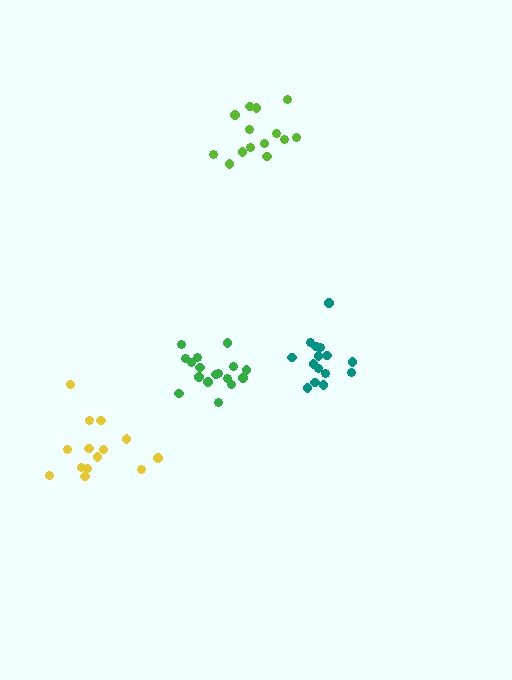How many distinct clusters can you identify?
There are 4 distinct clusters.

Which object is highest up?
The lime cluster is topmost.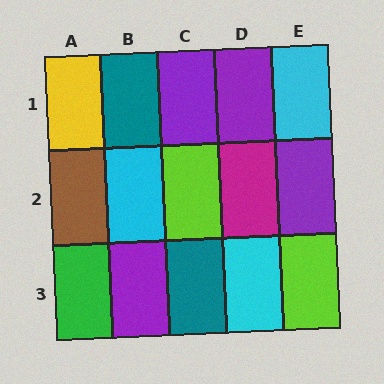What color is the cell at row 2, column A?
Brown.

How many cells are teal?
2 cells are teal.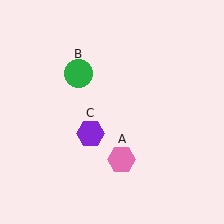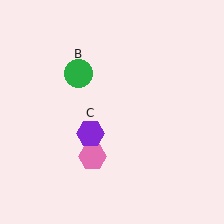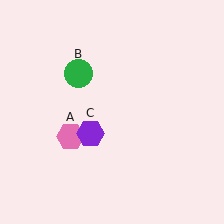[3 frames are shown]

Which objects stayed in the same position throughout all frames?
Green circle (object B) and purple hexagon (object C) remained stationary.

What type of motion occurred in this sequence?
The pink hexagon (object A) rotated clockwise around the center of the scene.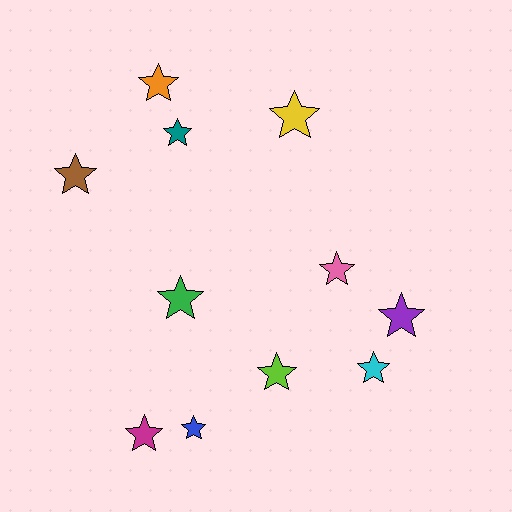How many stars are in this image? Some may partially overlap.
There are 11 stars.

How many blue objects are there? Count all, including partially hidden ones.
There is 1 blue object.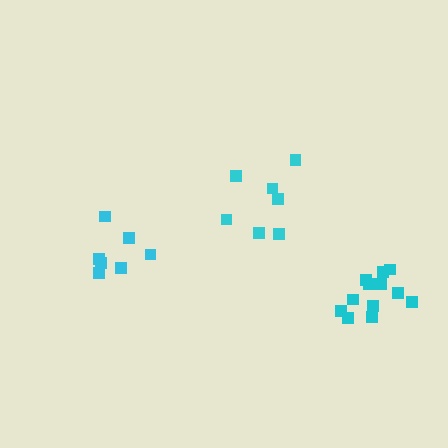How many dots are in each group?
Group 1: 7 dots, Group 2: 7 dots, Group 3: 12 dots (26 total).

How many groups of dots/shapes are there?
There are 3 groups.